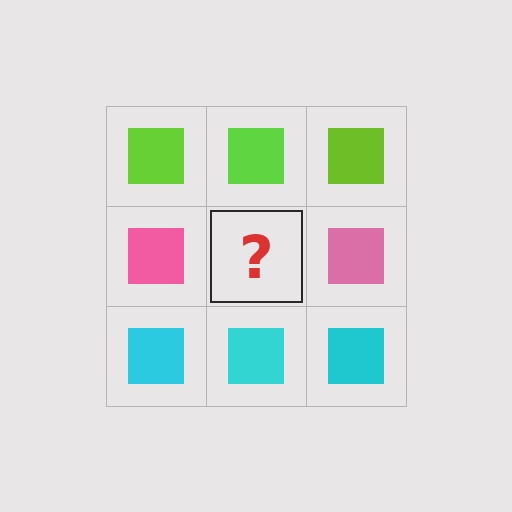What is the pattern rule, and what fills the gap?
The rule is that each row has a consistent color. The gap should be filled with a pink square.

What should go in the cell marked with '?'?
The missing cell should contain a pink square.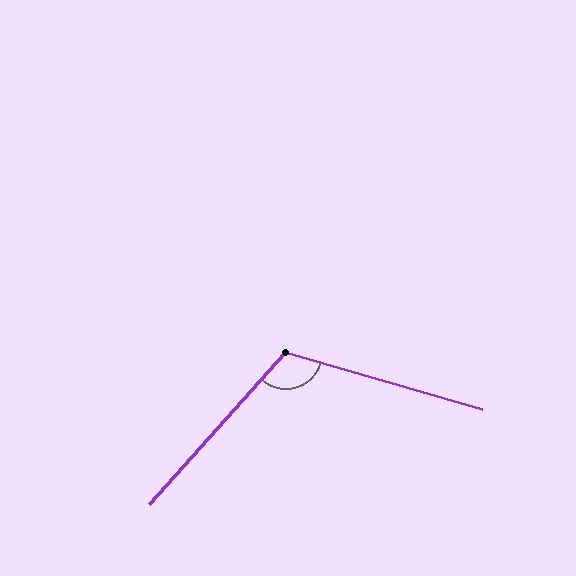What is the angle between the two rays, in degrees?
Approximately 116 degrees.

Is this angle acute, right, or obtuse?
It is obtuse.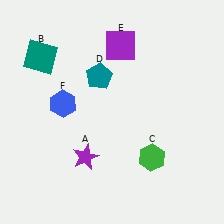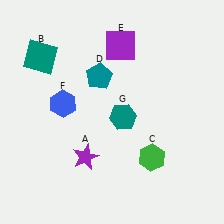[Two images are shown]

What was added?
A teal hexagon (G) was added in Image 2.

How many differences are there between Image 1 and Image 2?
There is 1 difference between the two images.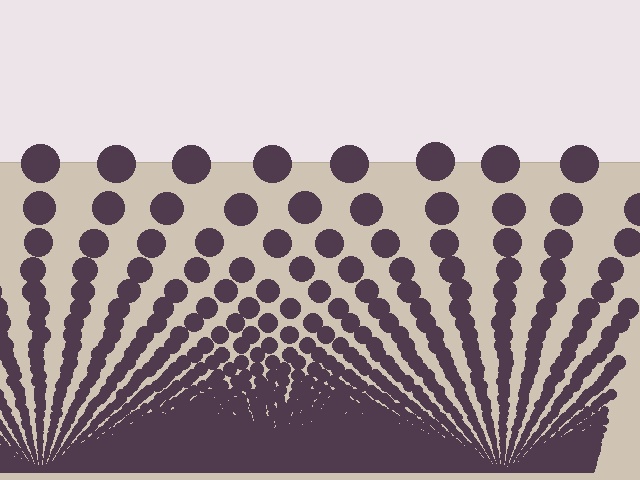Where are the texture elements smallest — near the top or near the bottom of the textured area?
Near the bottom.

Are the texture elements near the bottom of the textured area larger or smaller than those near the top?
Smaller. The gradient is inverted — elements near the bottom are smaller and denser.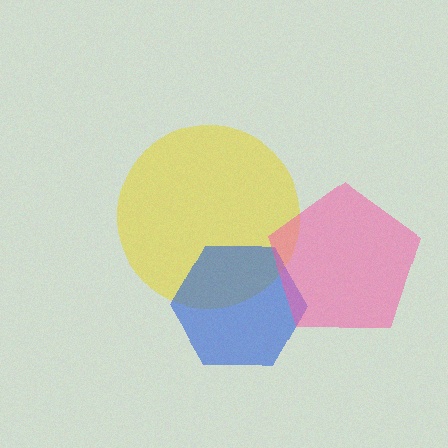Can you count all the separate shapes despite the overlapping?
Yes, there are 3 separate shapes.